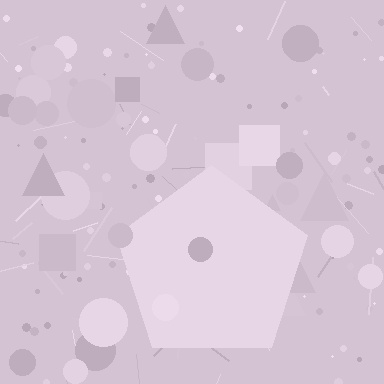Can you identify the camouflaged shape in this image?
The camouflaged shape is a pentagon.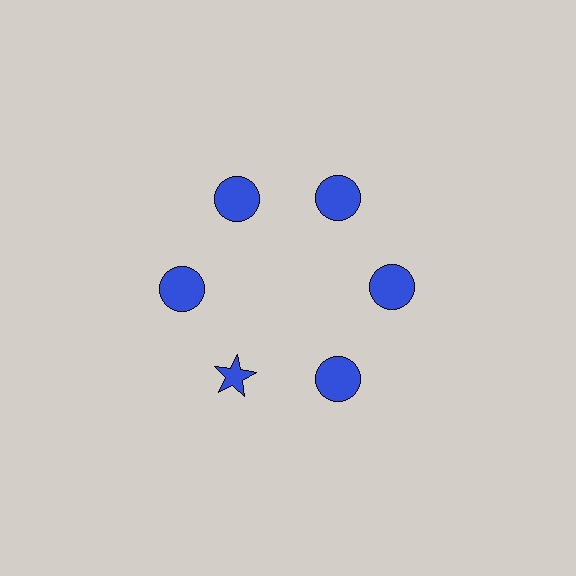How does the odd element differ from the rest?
It has a different shape: star instead of circle.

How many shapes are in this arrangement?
There are 6 shapes arranged in a ring pattern.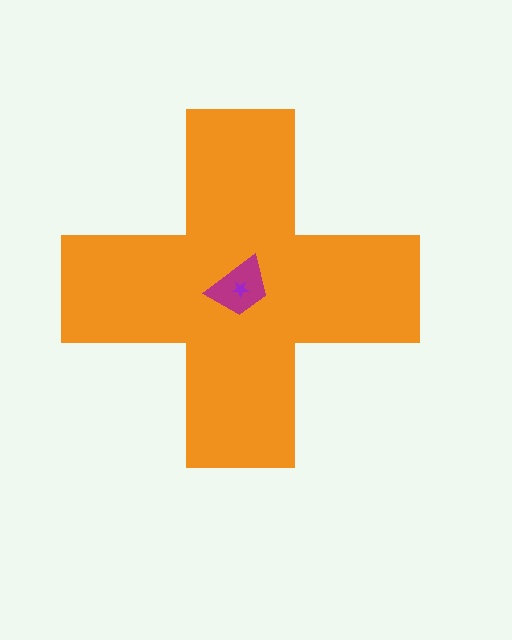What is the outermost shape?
The orange cross.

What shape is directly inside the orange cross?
The magenta trapezoid.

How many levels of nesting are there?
3.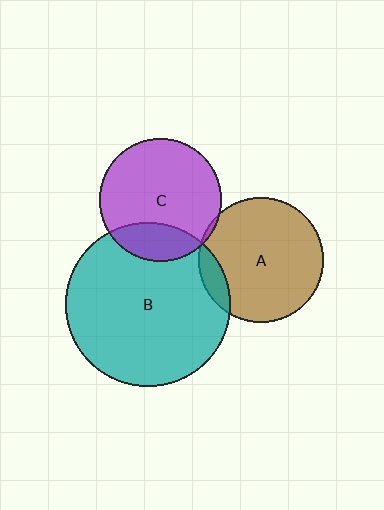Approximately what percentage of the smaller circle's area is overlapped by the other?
Approximately 20%.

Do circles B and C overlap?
Yes.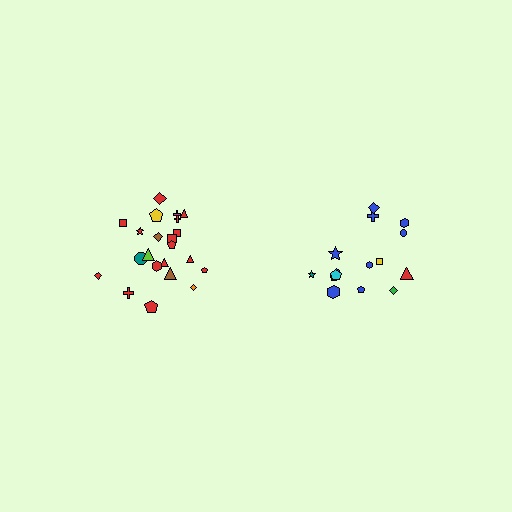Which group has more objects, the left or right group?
The left group.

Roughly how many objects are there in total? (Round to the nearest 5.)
Roughly 35 objects in total.